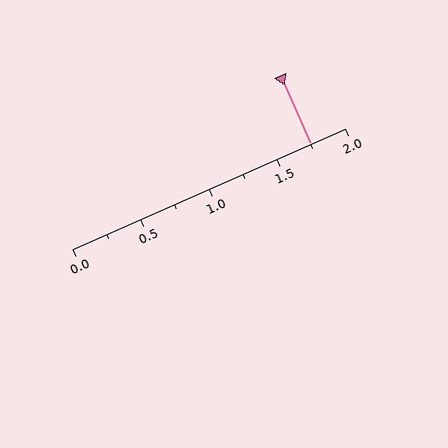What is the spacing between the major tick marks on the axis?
The major ticks are spaced 0.5 apart.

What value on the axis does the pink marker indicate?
The marker indicates approximately 1.75.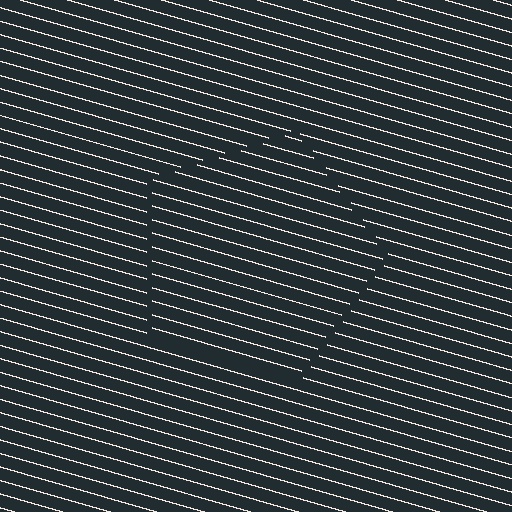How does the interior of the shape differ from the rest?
The interior of the shape contains the same grating, shifted by half a period — the contour is defined by the phase discontinuity where line-ends from the inner and outer gratings abut.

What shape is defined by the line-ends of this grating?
An illusory pentagon. The interior of the shape contains the same grating, shifted by half a period — the contour is defined by the phase discontinuity where line-ends from the inner and outer gratings abut.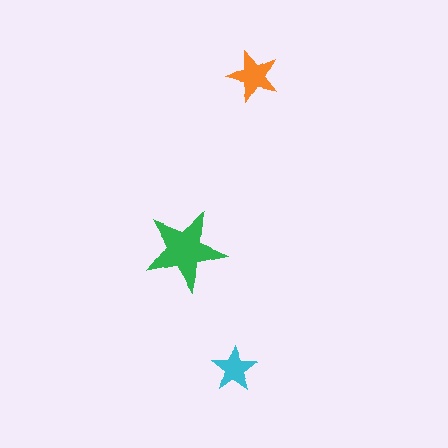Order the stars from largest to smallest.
the green one, the orange one, the cyan one.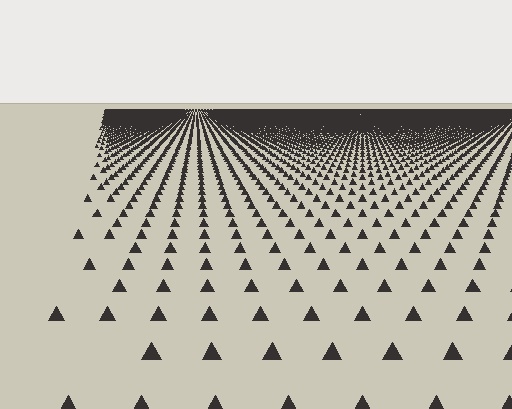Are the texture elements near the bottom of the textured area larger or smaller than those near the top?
Larger. Near the bottom, elements are closer to the viewer and appear at a bigger on-screen size.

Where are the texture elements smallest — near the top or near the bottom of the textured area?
Near the top.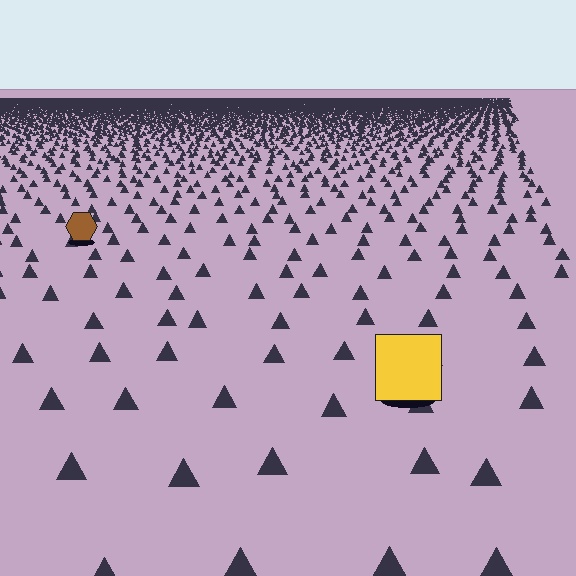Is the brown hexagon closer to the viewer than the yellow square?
No. The yellow square is closer — you can tell from the texture gradient: the ground texture is coarser near it.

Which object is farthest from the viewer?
The brown hexagon is farthest from the viewer. It appears smaller and the ground texture around it is denser.